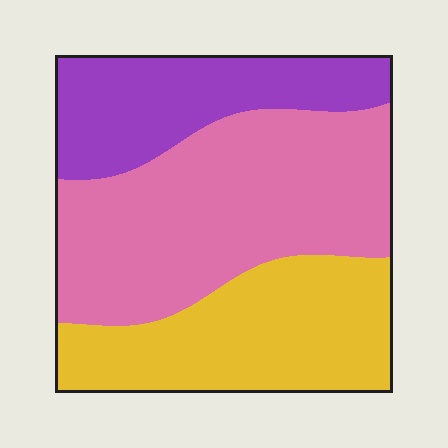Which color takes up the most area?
Pink, at roughly 45%.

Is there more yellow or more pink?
Pink.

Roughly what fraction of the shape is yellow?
Yellow takes up about one third (1/3) of the shape.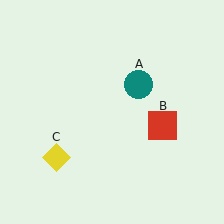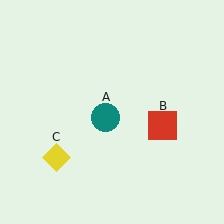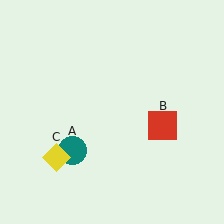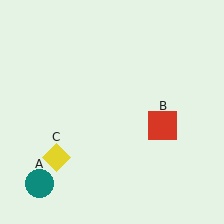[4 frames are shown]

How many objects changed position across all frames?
1 object changed position: teal circle (object A).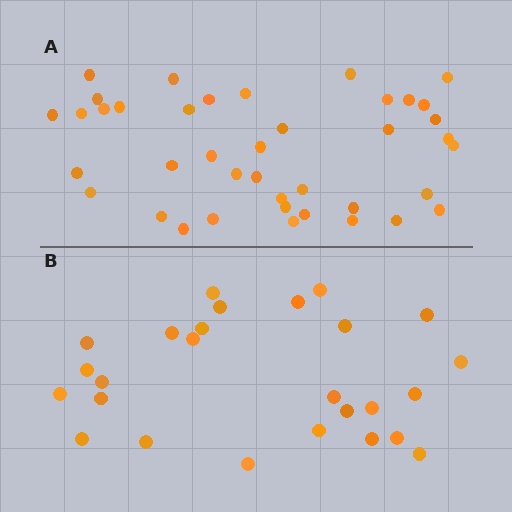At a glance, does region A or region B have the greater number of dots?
Region A (the top region) has more dots.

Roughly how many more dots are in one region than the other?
Region A has approximately 15 more dots than region B.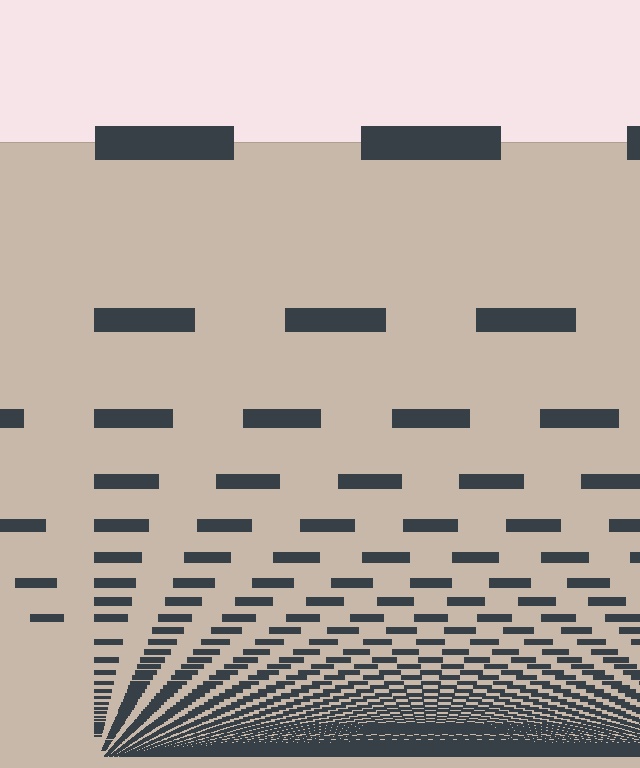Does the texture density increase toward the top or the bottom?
Density increases toward the bottom.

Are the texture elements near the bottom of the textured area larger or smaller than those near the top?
Smaller. The gradient is inverted — elements near the bottom are smaller and denser.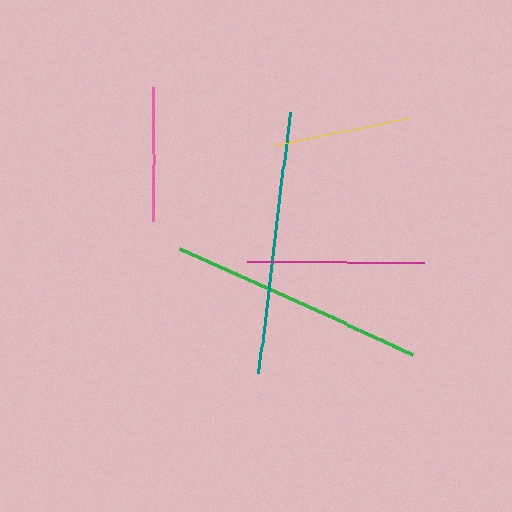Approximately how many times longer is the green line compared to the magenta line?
The green line is approximately 1.4 times the length of the magenta line.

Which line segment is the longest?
The teal line is the longest at approximately 262 pixels.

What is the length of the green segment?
The green segment is approximately 257 pixels long.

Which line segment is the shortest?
The pink line is the shortest at approximately 135 pixels.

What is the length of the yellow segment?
The yellow segment is approximately 137 pixels long.